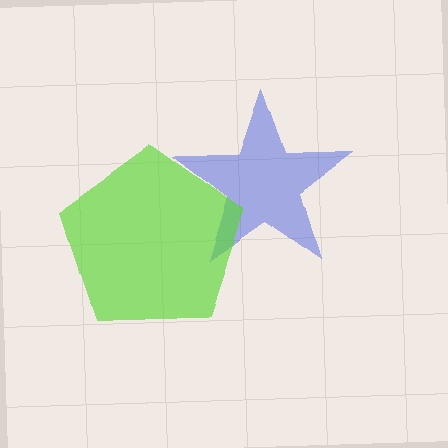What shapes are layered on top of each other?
The layered shapes are: a blue star, a lime pentagon.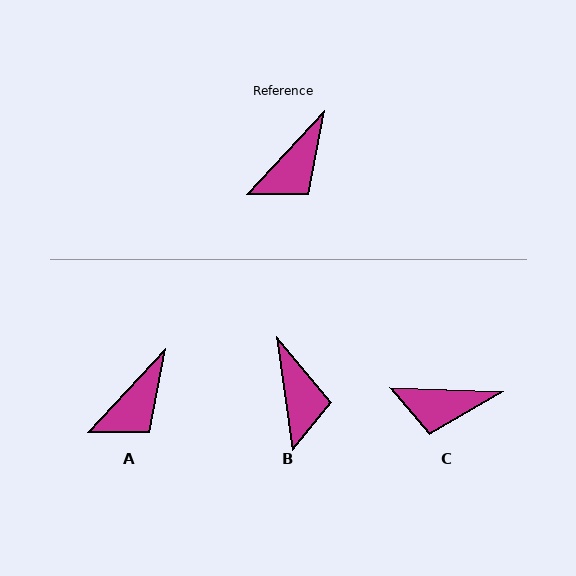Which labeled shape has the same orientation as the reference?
A.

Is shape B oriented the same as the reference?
No, it is off by about 51 degrees.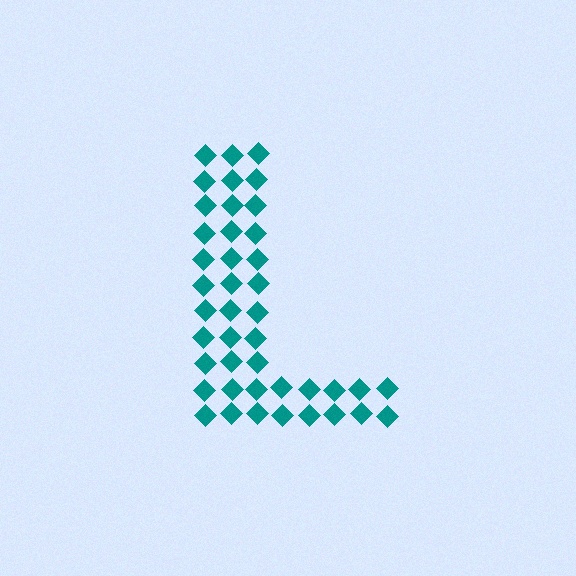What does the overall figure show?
The overall figure shows the letter L.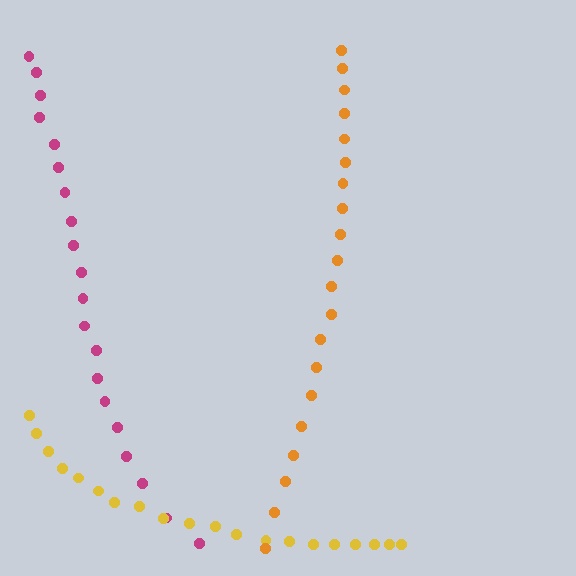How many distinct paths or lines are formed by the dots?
There are 3 distinct paths.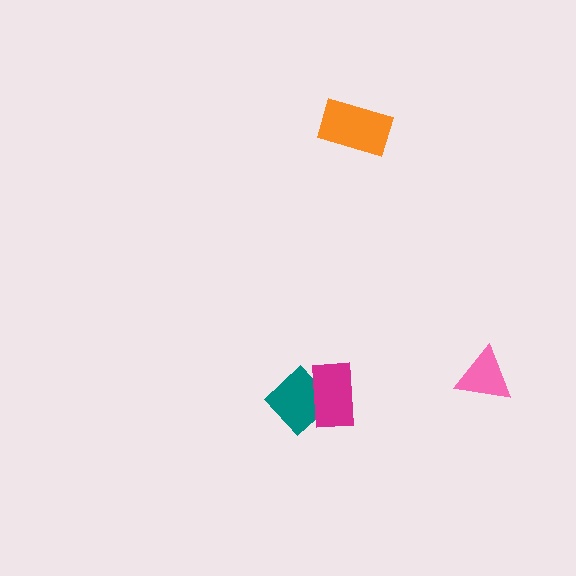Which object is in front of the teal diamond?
The magenta rectangle is in front of the teal diamond.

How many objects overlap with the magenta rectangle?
1 object overlaps with the magenta rectangle.